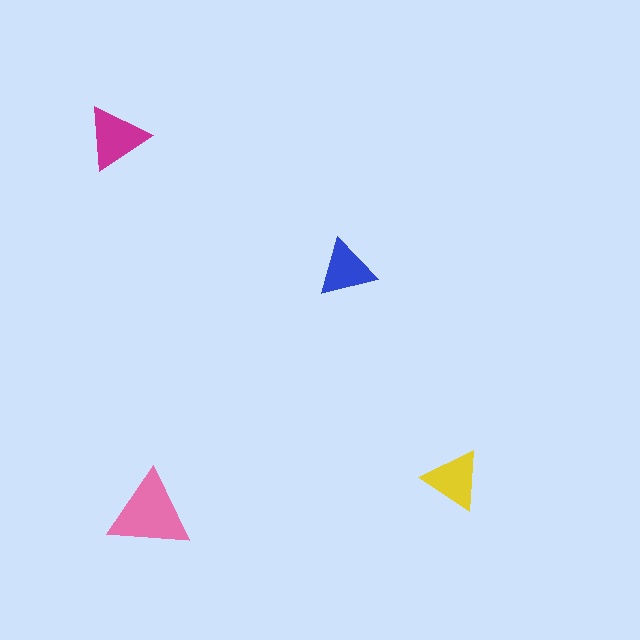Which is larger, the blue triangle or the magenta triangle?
The magenta one.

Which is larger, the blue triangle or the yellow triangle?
The yellow one.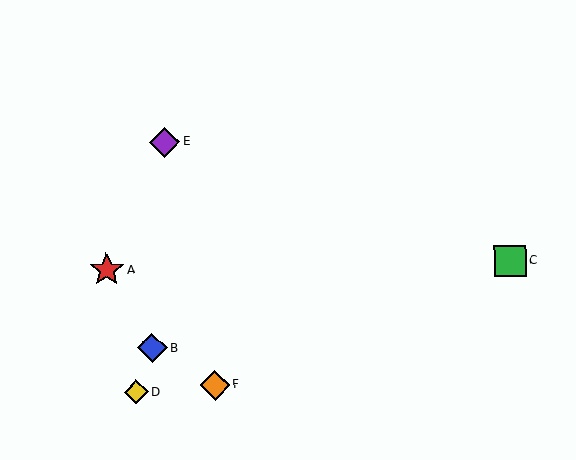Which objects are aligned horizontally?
Objects A, C are aligned horizontally.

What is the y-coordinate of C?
Object C is at y≈261.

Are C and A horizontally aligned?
Yes, both are at y≈261.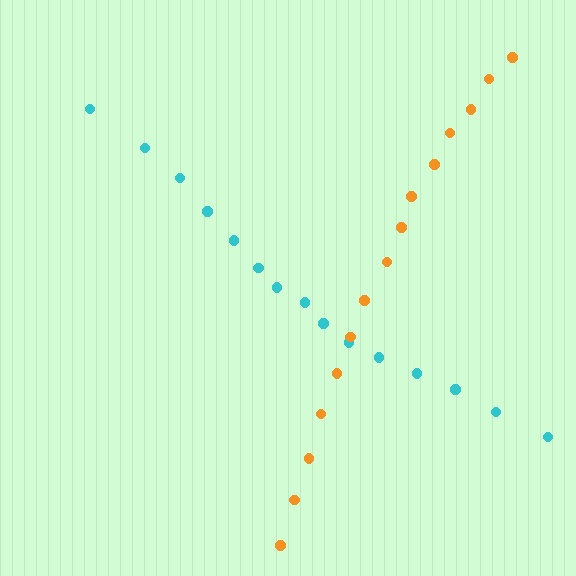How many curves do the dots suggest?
There are 2 distinct paths.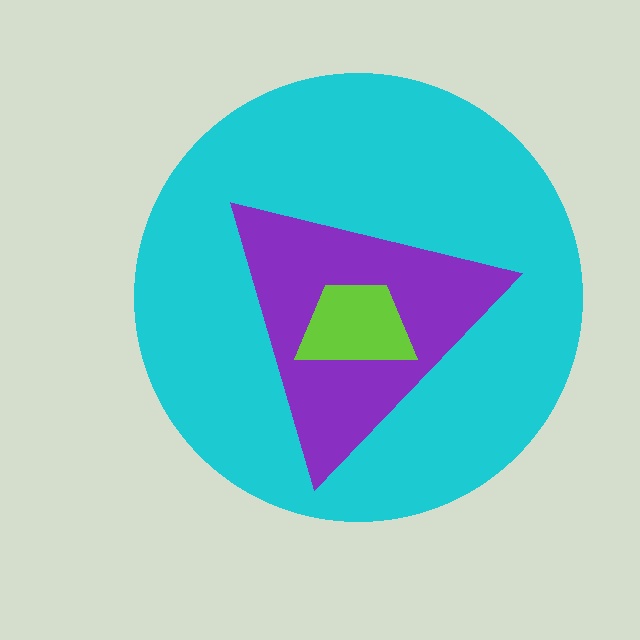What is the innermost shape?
The lime trapezoid.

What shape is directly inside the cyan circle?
The purple triangle.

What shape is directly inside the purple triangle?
The lime trapezoid.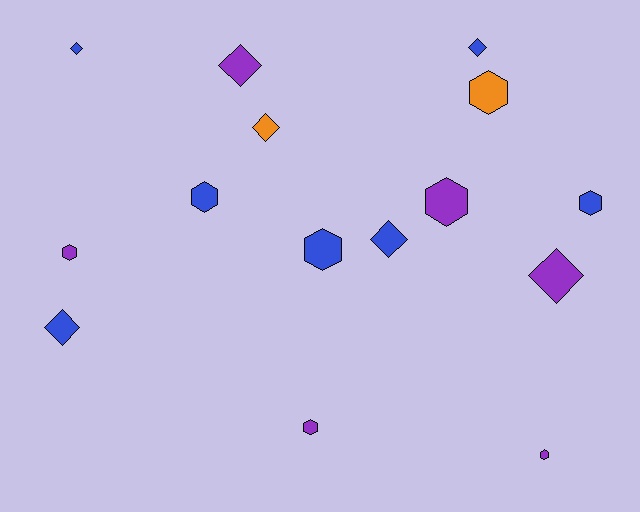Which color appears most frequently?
Blue, with 7 objects.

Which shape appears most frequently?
Hexagon, with 8 objects.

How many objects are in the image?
There are 15 objects.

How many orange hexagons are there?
There is 1 orange hexagon.